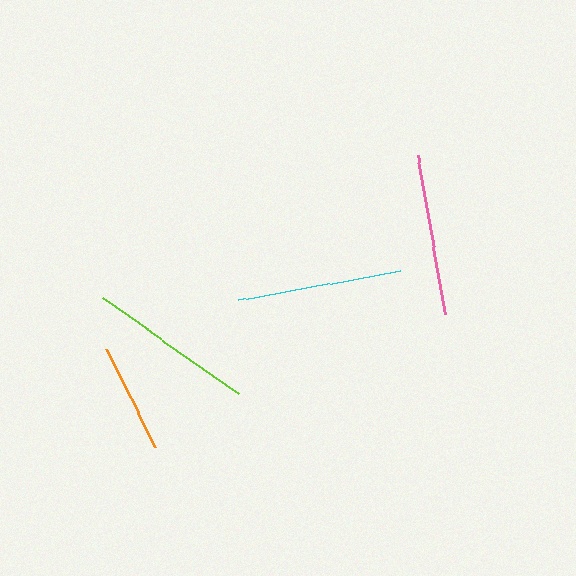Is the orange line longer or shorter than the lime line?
The lime line is longer than the orange line.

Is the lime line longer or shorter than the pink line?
The lime line is longer than the pink line.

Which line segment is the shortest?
The orange line is the shortest at approximately 110 pixels.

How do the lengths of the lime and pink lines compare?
The lime and pink lines are approximately the same length.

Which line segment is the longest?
The lime line is the longest at approximately 166 pixels.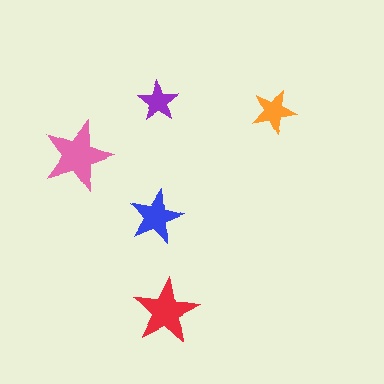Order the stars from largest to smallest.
the pink one, the red one, the blue one, the orange one, the purple one.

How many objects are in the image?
There are 5 objects in the image.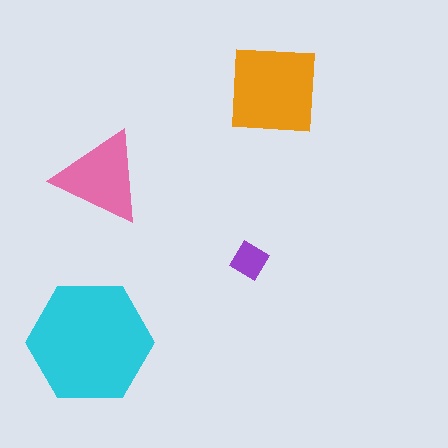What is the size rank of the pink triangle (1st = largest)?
3rd.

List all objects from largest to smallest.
The cyan hexagon, the orange square, the pink triangle, the purple diamond.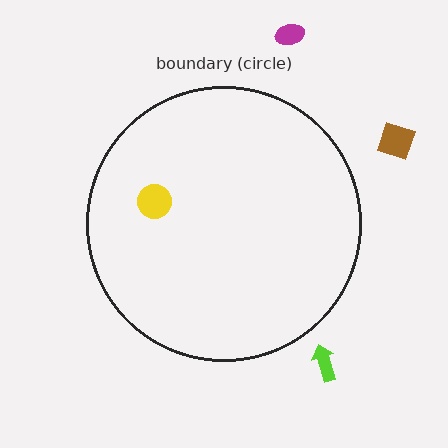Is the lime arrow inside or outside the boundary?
Outside.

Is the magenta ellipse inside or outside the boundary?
Outside.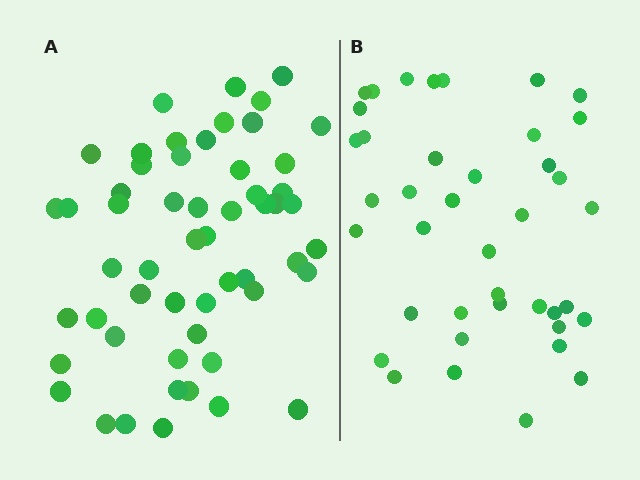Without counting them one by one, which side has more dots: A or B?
Region A (the left region) has more dots.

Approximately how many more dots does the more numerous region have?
Region A has approximately 15 more dots than region B.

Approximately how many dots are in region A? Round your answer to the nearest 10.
About 60 dots. (The exact count is 55, which rounds to 60.)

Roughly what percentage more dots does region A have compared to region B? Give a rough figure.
About 40% more.